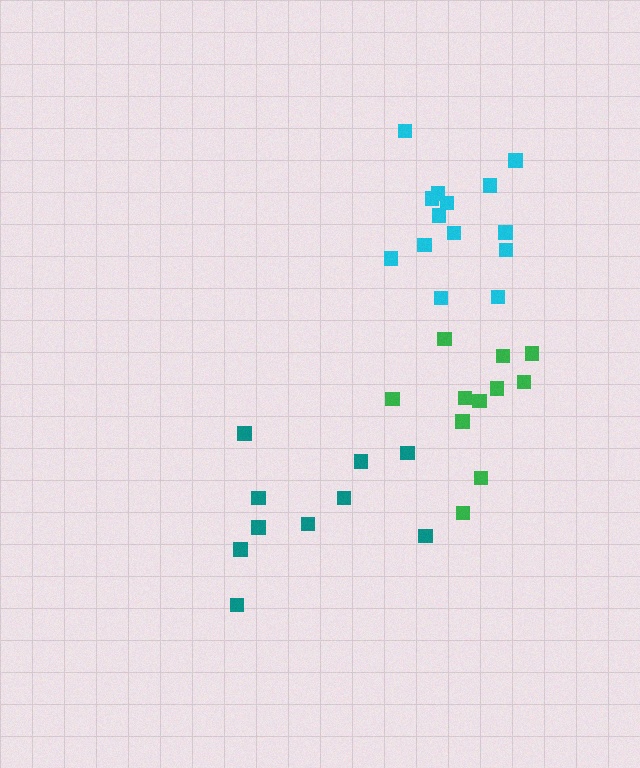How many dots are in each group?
Group 1: 11 dots, Group 2: 14 dots, Group 3: 10 dots (35 total).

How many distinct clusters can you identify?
There are 3 distinct clusters.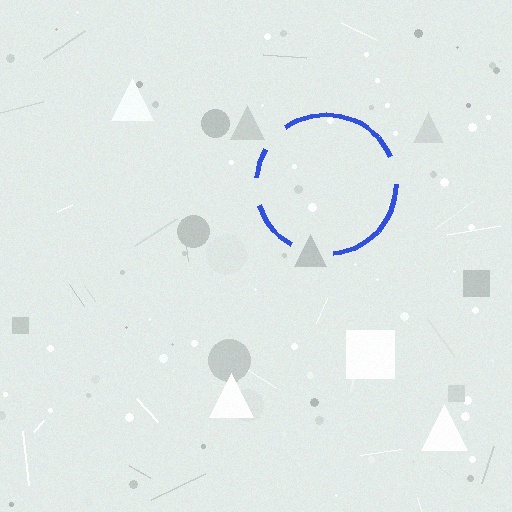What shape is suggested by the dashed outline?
The dashed outline suggests a circle.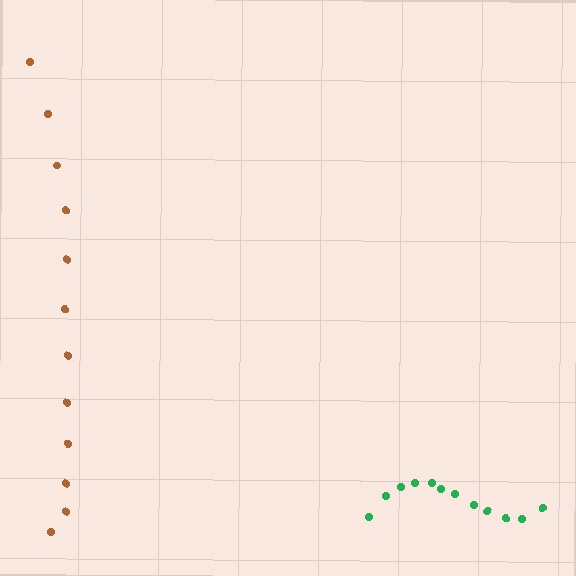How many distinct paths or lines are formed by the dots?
There are 2 distinct paths.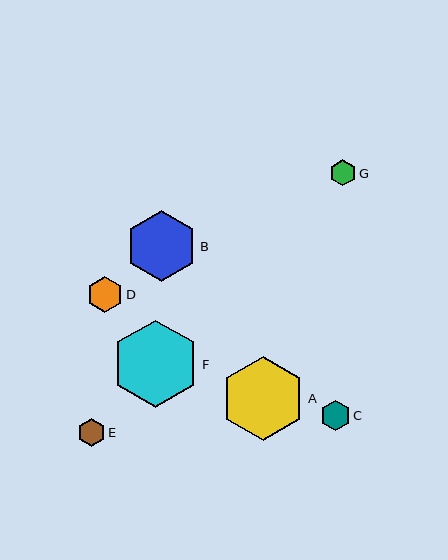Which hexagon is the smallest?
Hexagon G is the smallest with a size of approximately 26 pixels.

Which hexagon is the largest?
Hexagon F is the largest with a size of approximately 87 pixels.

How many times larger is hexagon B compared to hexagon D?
Hexagon B is approximately 2.0 times the size of hexagon D.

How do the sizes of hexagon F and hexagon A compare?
Hexagon F and hexagon A are approximately the same size.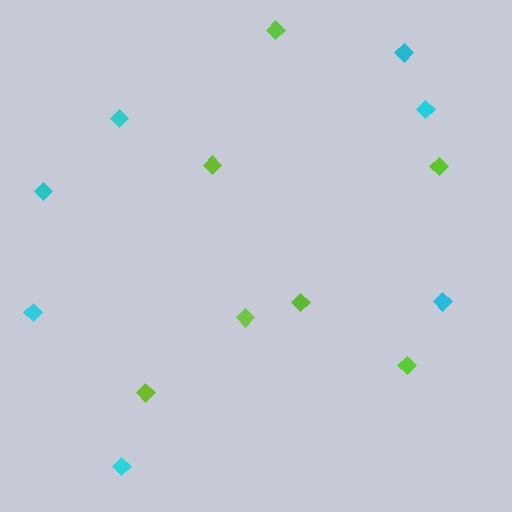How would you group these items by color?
There are 2 groups: one group of cyan diamonds (7) and one group of lime diamonds (7).